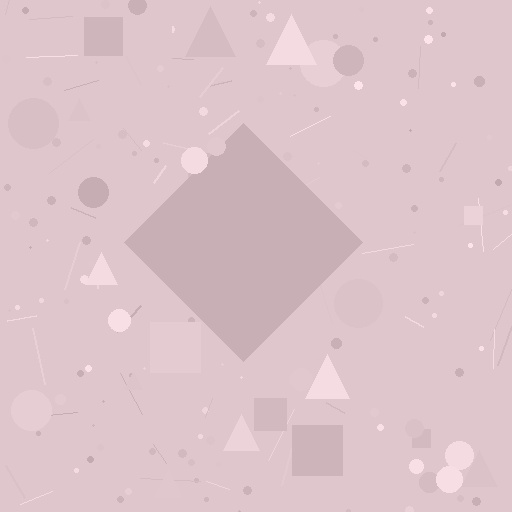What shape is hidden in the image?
A diamond is hidden in the image.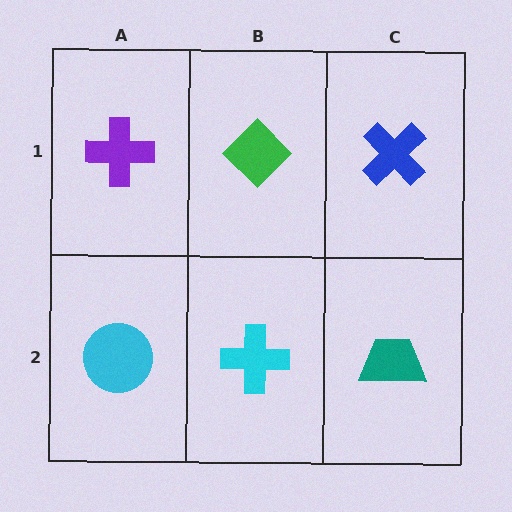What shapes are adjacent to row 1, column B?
A cyan cross (row 2, column B), a purple cross (row 1, column A), a blue cross (row 1, column C).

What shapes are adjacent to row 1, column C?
A teal trapezoid (row 2, column C), a green diamond (row 1, column B).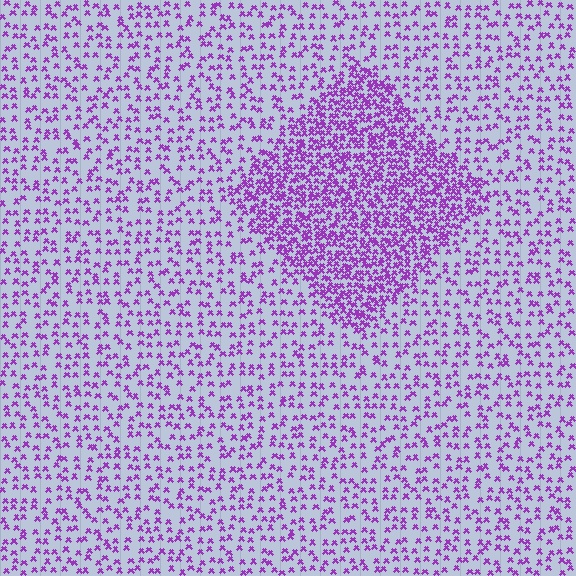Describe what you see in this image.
The image contains small purple elements arranged at two different densities. A diamond-shaped region is visible where the elements are more densely packed than the surrounding area.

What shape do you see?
I see a diamond.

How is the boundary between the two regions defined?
The boundary is defined by a change in element density (approximately 2.5x ratio). All elements are the same color, size, and shape.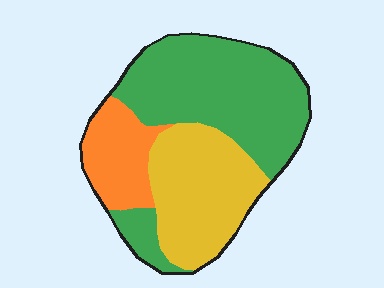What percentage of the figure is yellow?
Yellow covers about 30% of the figure.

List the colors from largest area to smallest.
From largest to smallest: green, yellow, orange.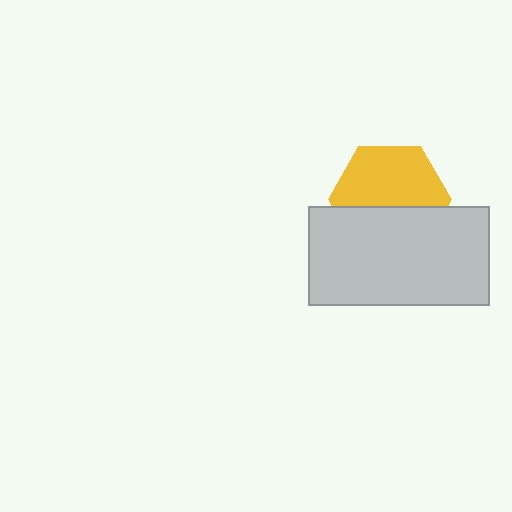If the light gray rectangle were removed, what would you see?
You would see the complete yellow hexagon.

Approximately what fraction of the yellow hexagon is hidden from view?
Roughly 43% of the yellow hexagon is hidden behind the light gray rectangle.